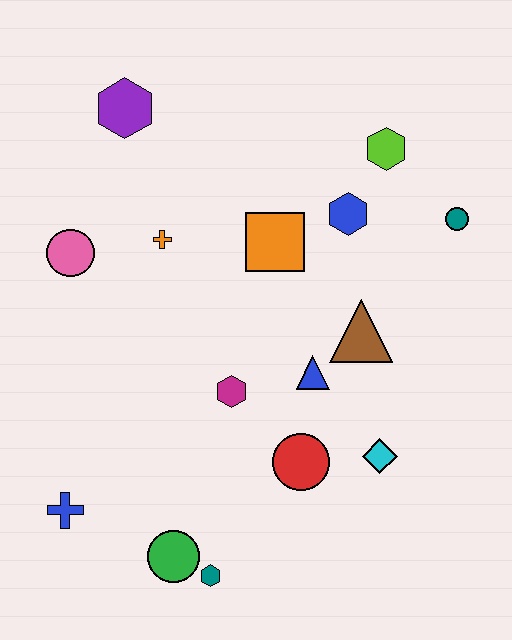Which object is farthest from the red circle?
The purple hexagon is farthest from the red circle.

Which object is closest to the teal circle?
The lime hexagon is closest to the teal circle.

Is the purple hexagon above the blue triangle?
Yes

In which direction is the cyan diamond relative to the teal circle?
The cyan diamond is below the teal circle.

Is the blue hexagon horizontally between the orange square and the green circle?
No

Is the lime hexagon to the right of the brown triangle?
Yes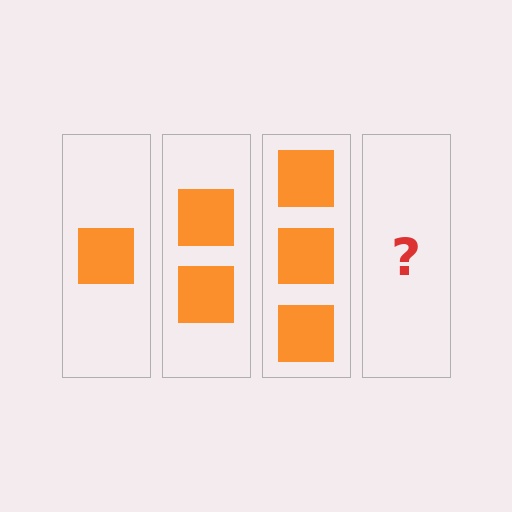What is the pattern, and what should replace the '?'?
The pattern is that each step adds one more square. The '?' should be 4 squares.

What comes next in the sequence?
The next element should be 4 squares.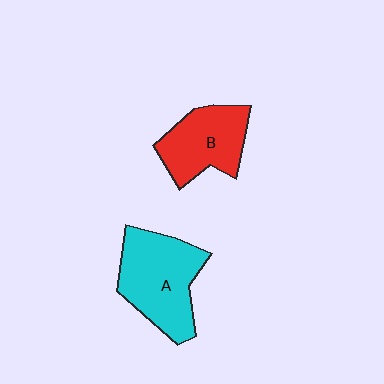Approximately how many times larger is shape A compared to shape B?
Approximately 1.3 times.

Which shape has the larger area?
Shape A (cyan).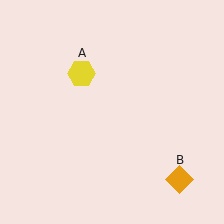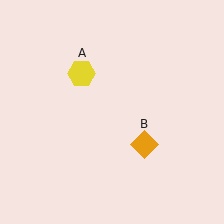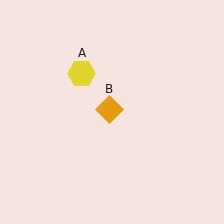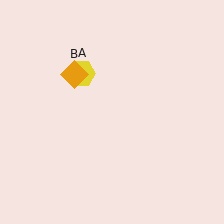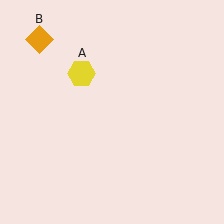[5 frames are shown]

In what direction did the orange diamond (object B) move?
The orange diamond (object B) moved up and to the left.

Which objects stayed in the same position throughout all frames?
Yellow hexagon (object A) remained stationary.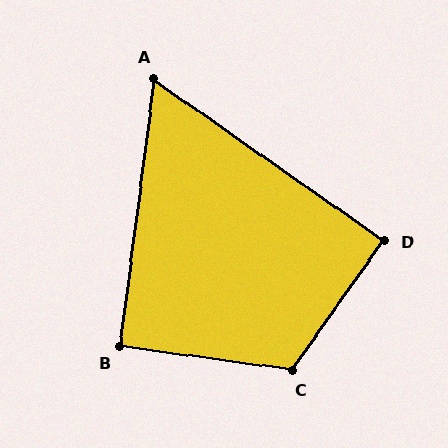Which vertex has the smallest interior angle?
A, at approximately 62 degrees.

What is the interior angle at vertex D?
Approximately 90 degrees (approximately right).